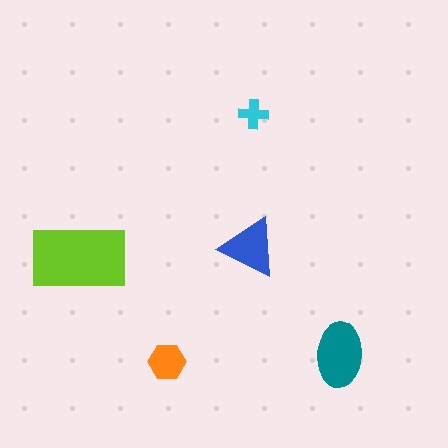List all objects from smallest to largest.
The cyan cross, the orange hexagon, the blue triangle, the teal ellipse, the lime rectangle.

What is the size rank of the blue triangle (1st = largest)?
3rd.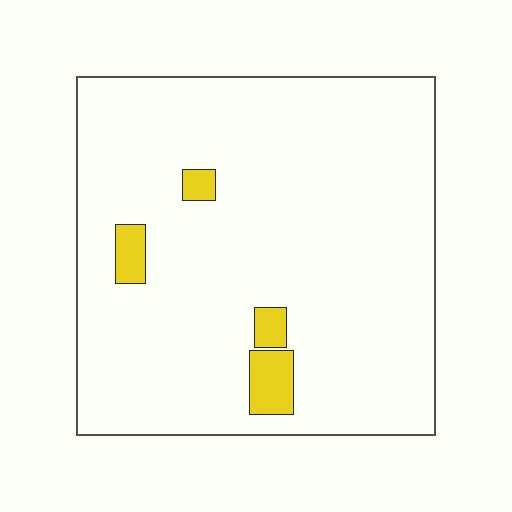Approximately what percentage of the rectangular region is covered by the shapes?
Approximately 5%.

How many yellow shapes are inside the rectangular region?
4.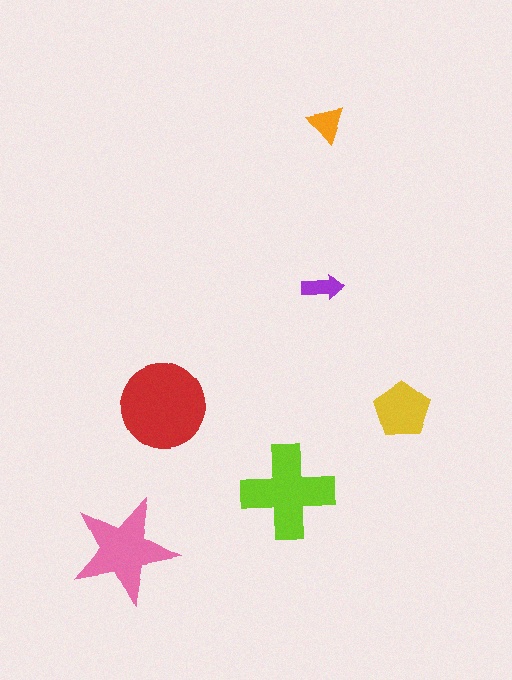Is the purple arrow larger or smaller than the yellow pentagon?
Smaller.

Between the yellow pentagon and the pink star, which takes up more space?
The pink star.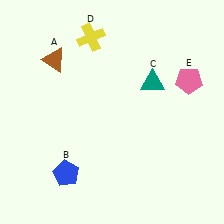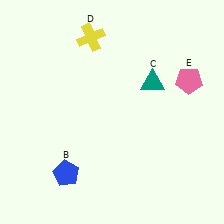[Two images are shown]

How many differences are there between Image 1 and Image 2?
There is 1 difference between the two images.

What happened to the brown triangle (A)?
The brown triangle (A) was removed in Image 2. It was in the top-left area of Image 1.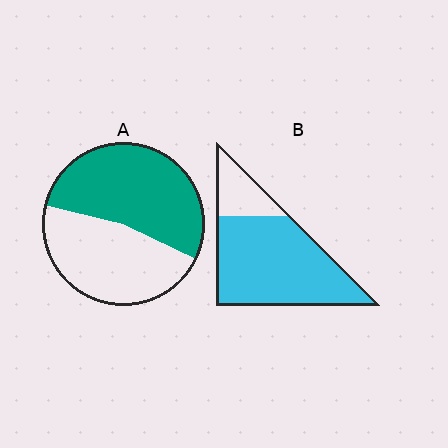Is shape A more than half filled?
Roughly half.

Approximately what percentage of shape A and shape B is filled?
A is approximately 55% and B is approximately 80%.